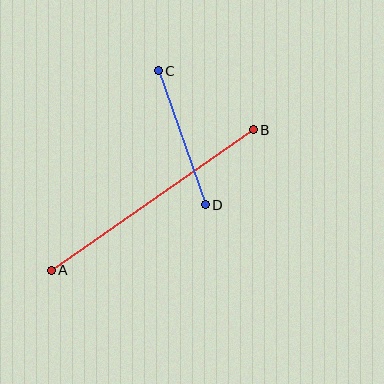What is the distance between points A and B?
The distance is approximately 246 pixels.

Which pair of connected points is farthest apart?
Points A and B are farthest apart.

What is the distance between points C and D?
The distance is approximately 142 pixels.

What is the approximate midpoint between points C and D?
The midpoint is at approximately (182, 138) pixels.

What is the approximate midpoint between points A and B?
The midpoint is at approximately (152, 200) pixels.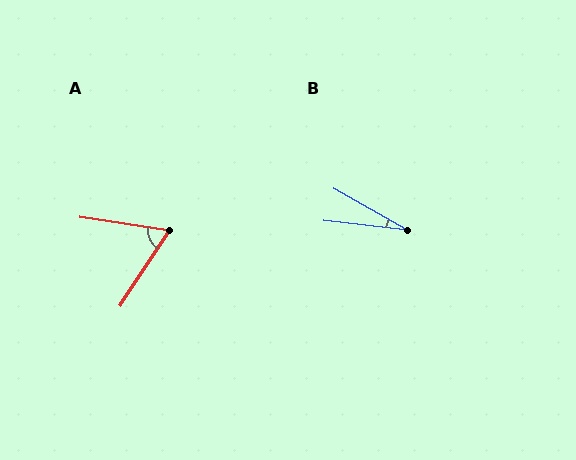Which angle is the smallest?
B, at approximately 23 degrees.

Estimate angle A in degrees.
Approximately 65 degrees.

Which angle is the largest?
A, at approximately 65 degrees.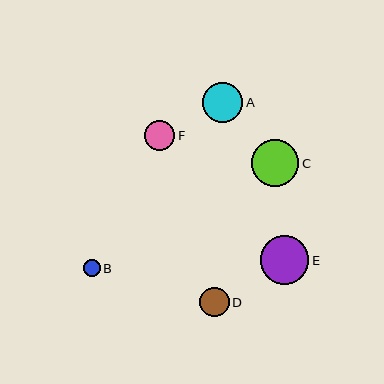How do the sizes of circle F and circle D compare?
Circle F and circle D are approximately the same size.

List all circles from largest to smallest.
From largest to smallest: E, C, A, F, D, B.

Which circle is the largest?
Circle E is the largest with a size of approximately 49 pixels.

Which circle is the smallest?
Circle B is the smallest with a size of approximately 16 pixels.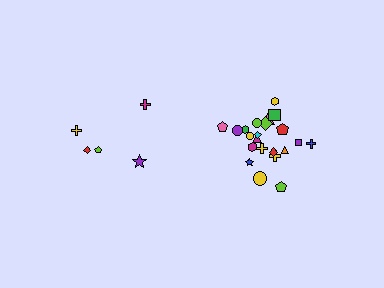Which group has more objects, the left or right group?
The right group.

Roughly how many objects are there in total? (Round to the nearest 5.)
Roughly 25 objects in total.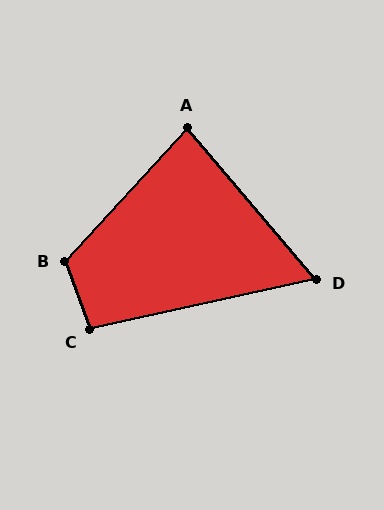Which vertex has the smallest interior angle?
D, at approximately 62 degrees.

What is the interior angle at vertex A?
Approximately 83 degrees (acute).